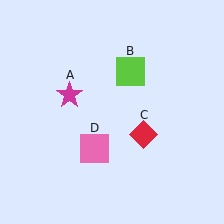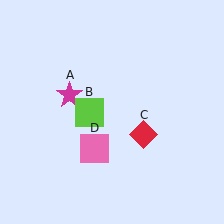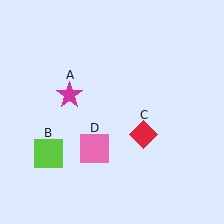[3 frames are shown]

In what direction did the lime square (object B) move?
The lime square (object B) moved down and to the left.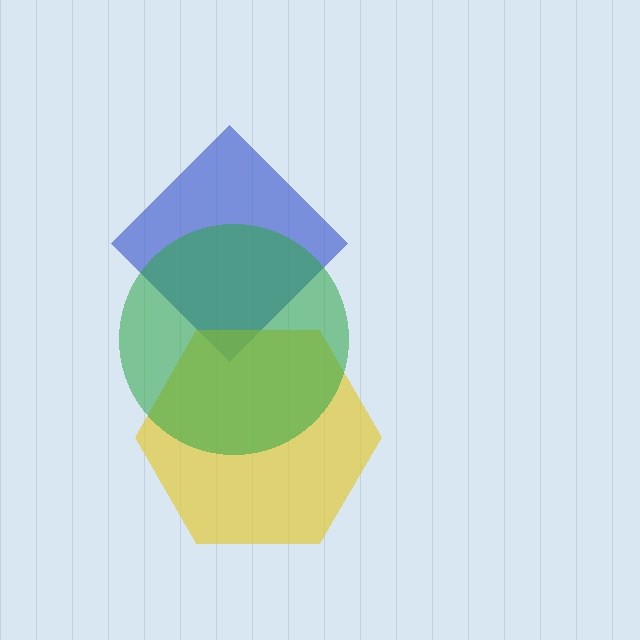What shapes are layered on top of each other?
The layered shapes are: a blue diamond, a yellow hexagon, a green circle.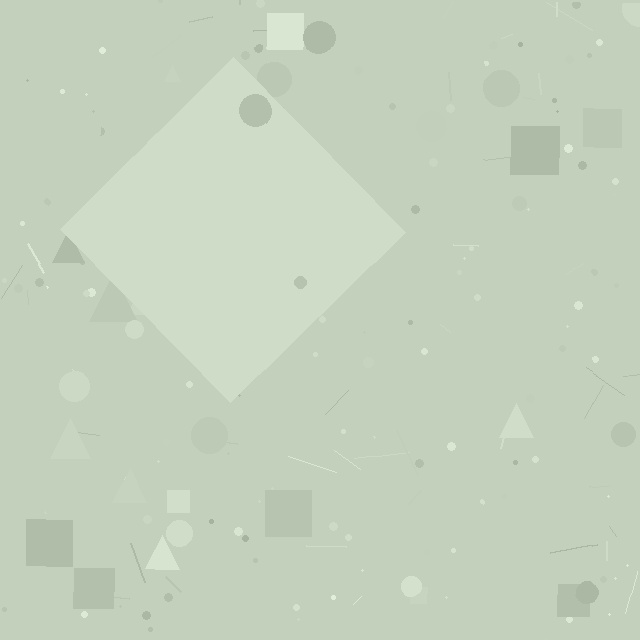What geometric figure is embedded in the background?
A diamond is embedded in the background.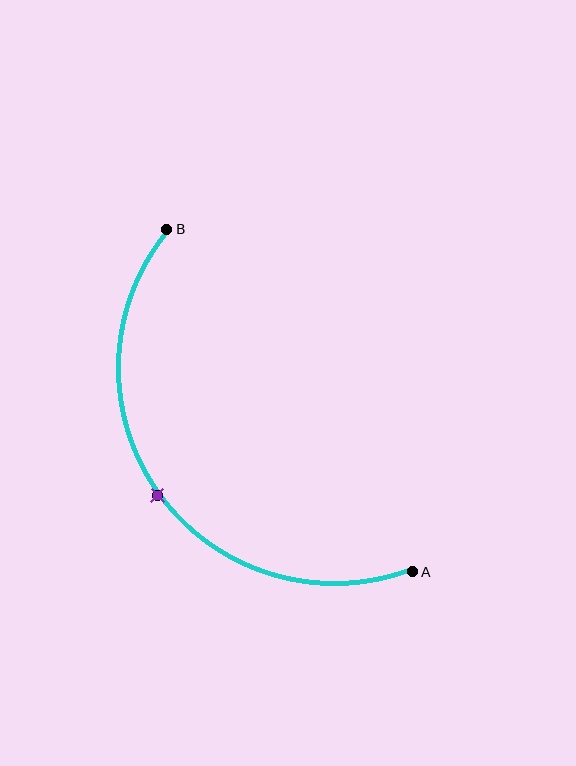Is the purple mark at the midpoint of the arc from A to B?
Yes. The purple mark lies on the arc at equal arc-length from both A and B — it is the arc midpoint.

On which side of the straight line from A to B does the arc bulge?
The arc bulges below and to the left of the straight line connecting A and B.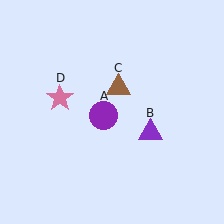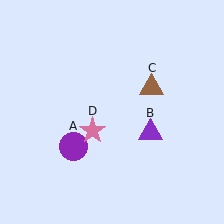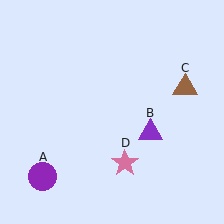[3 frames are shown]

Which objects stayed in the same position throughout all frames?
Purple triangle (object B) remained stationary.